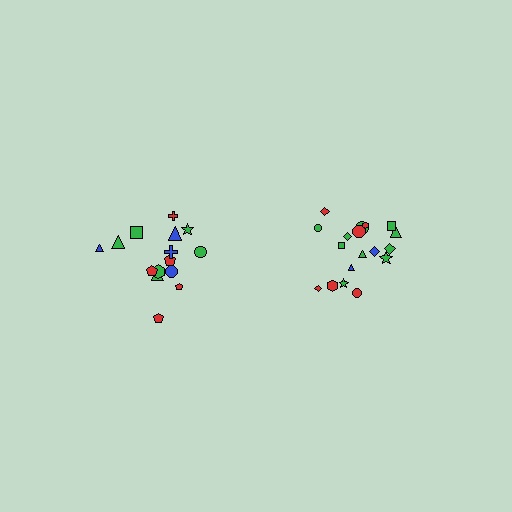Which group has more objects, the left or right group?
The right group.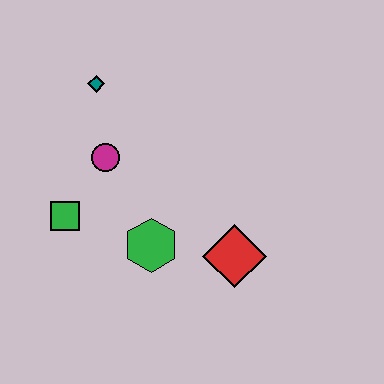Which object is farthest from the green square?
The red diamond is farthest from the green square.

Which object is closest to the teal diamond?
The magenta circle is closest to the teal diamond.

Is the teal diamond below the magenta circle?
No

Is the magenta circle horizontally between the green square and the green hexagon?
Yes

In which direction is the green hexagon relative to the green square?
The green hexagon is to the right of the green square.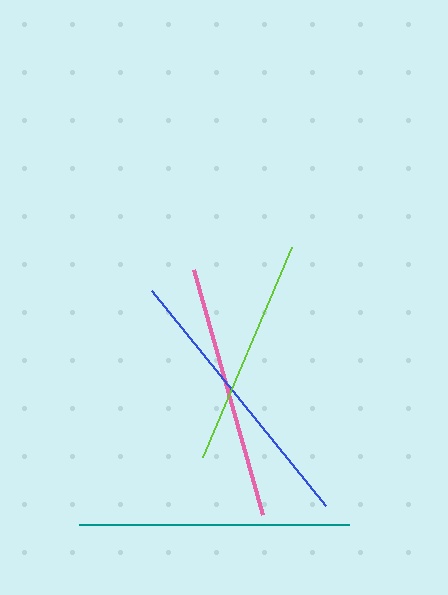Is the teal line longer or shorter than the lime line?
The teal line is longer than the lime line.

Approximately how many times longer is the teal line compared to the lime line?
The teal line is approximately 1.2 times the length of the lime line.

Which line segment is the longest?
The blue line is the longest at approximately 277 pixels.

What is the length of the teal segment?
The teal segment is approximately 270 pixels long.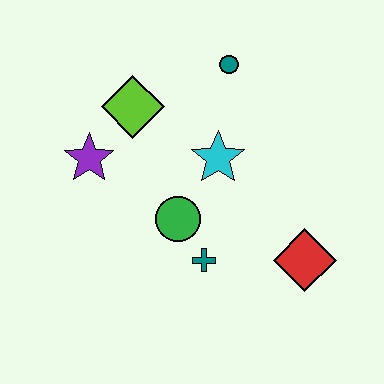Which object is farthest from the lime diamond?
The red diamond is farthest from the lime diamond.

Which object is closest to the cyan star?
The green circle is closest to the cyan star.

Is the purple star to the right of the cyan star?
No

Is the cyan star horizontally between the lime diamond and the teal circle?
Yes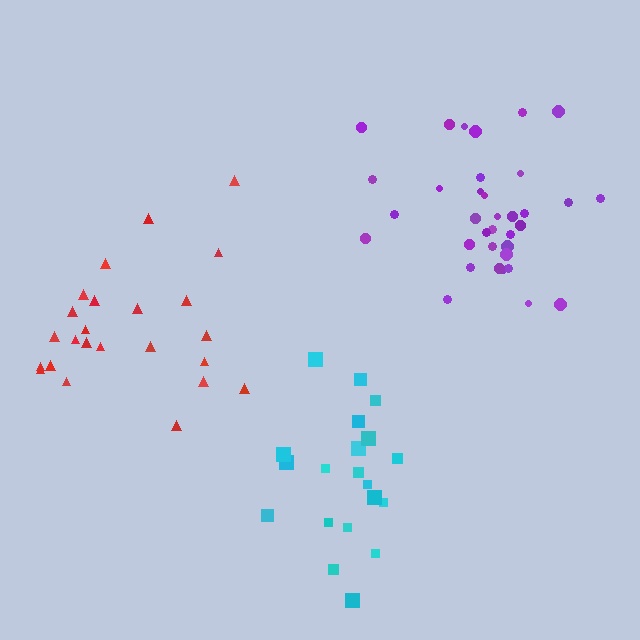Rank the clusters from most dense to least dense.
purple, cyan, red.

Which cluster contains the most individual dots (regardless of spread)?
Purple (35).